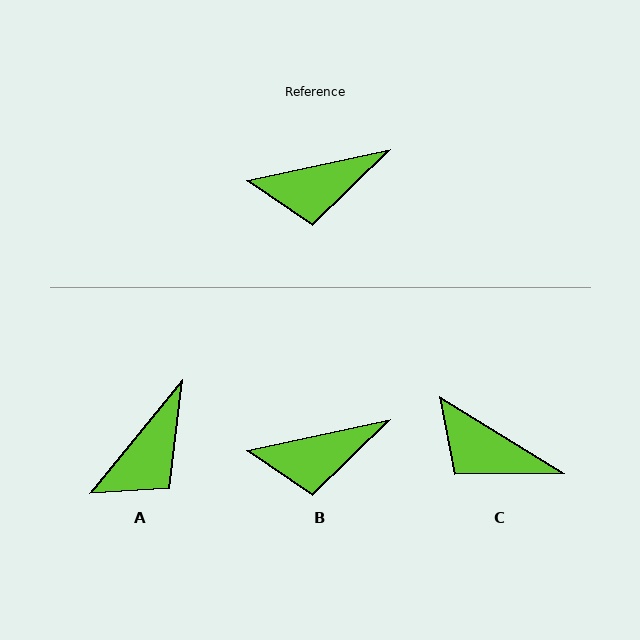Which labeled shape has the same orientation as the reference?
B.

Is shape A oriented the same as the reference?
No, it is off by about 38 degrees.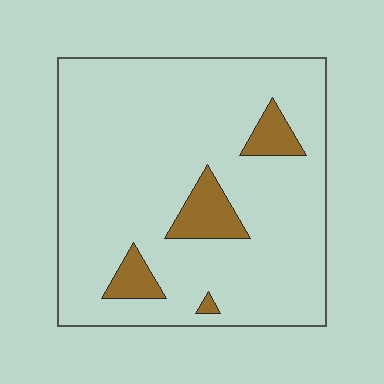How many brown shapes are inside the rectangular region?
4.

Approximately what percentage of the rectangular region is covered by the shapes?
Approximately 10%.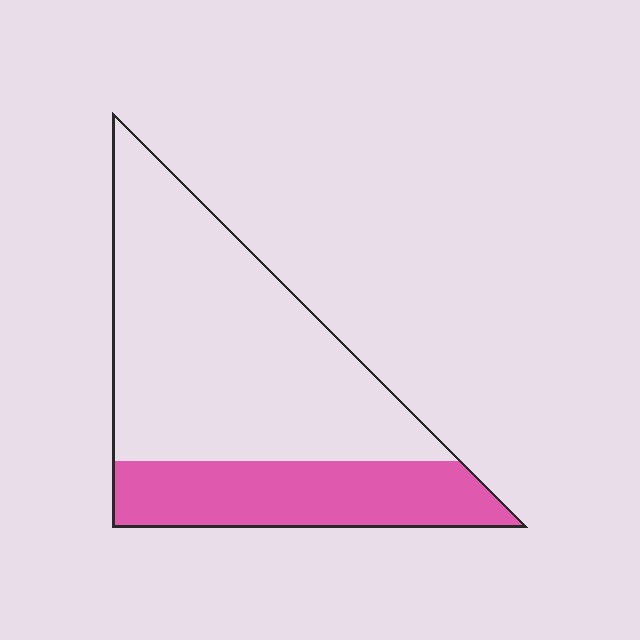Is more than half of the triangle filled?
No.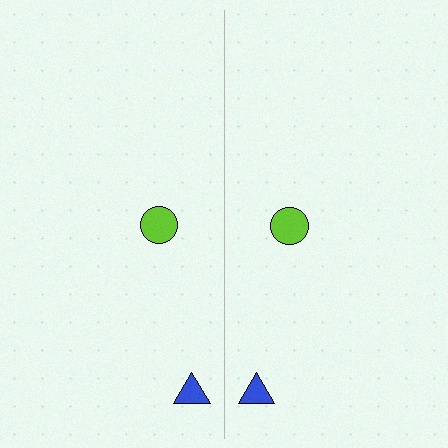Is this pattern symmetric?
Yes, this pattern has bilateral (reflection) symmetry.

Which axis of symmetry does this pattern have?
The pattern has a vertical axis of symmetry running through the center of the image.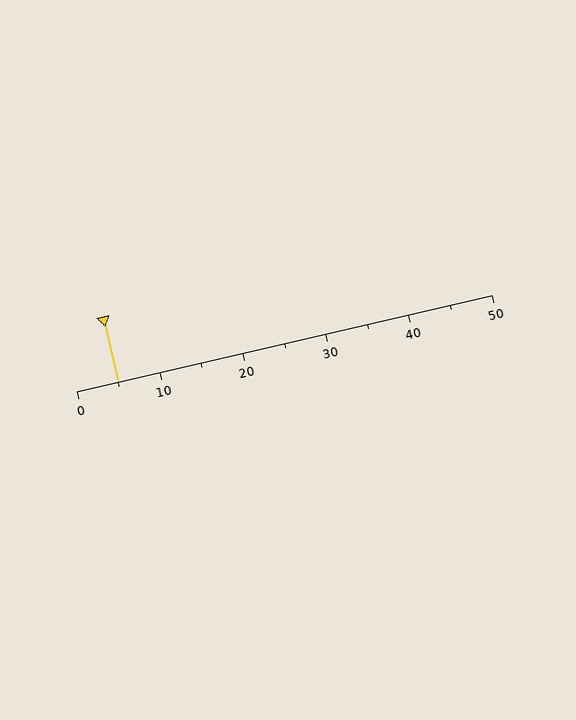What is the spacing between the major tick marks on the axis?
The major ticks are spaced 10 apart.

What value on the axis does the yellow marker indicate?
The marker indicates approximately 5.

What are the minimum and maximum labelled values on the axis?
The axis runs from 0 to 50.